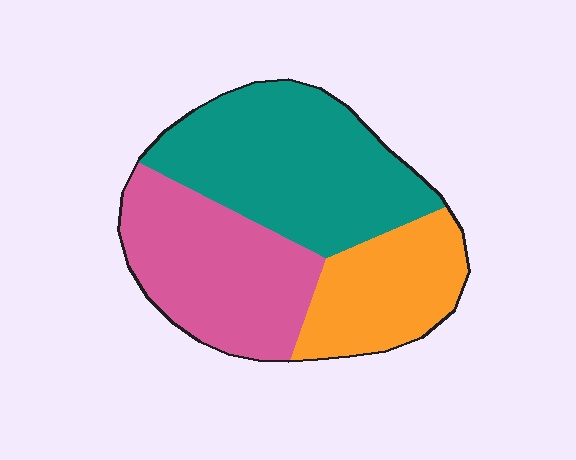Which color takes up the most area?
Teal, at roughly 40%.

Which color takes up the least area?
Orange, at roughly 25%.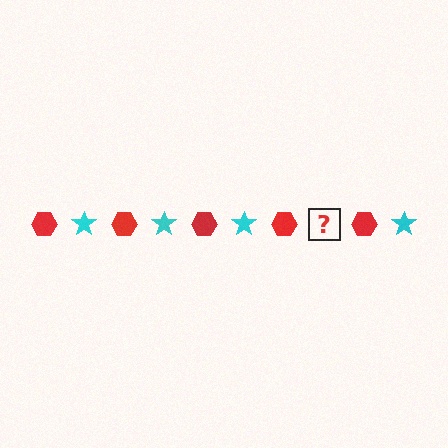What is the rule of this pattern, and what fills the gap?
The rule is that the pattern alternates between red hexagon and cyan star. The gap should be filled with a cyan star.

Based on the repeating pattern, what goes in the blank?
The blank should be a cyan star.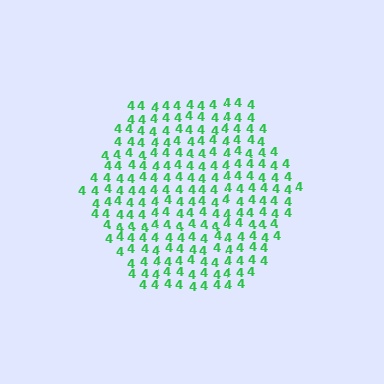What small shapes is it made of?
It is made of small digit 4's.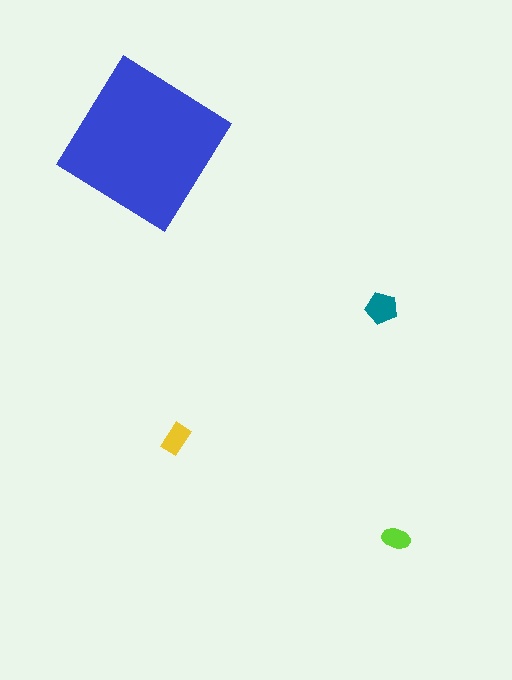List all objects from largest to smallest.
The blue diamond, the teal pentagon, the yellow rectangle, the lime ellipse.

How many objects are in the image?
There are 4 objects in the image.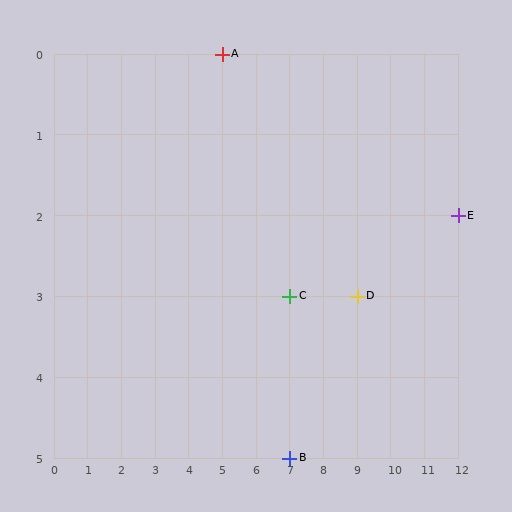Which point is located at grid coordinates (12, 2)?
Point E is at (12, 2).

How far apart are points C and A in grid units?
Points C and A are 2 columns and 3 rows apart (about 3.6 grid units diagonally).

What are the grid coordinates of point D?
Point D is at grid coordinates (9, 3).